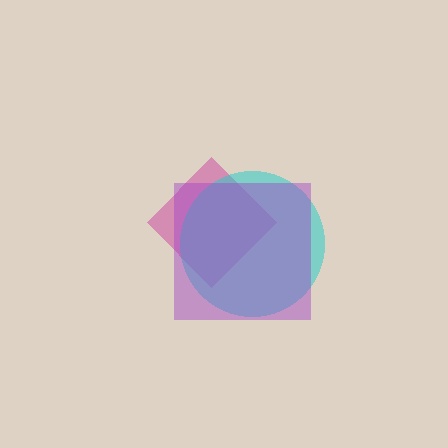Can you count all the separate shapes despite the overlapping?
Yes, there are 3 separate shapes.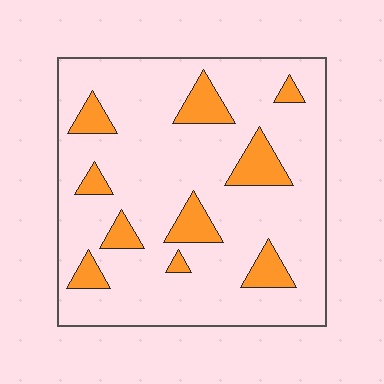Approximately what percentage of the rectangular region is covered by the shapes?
Approximately 15%.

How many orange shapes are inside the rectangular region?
10.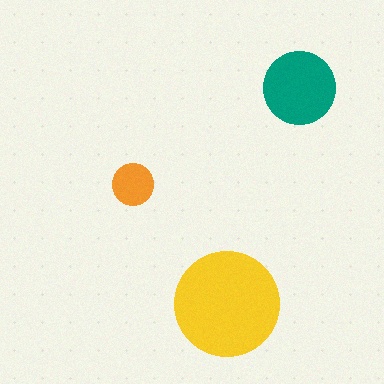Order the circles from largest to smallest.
the yellow one, the teal one, the orange one.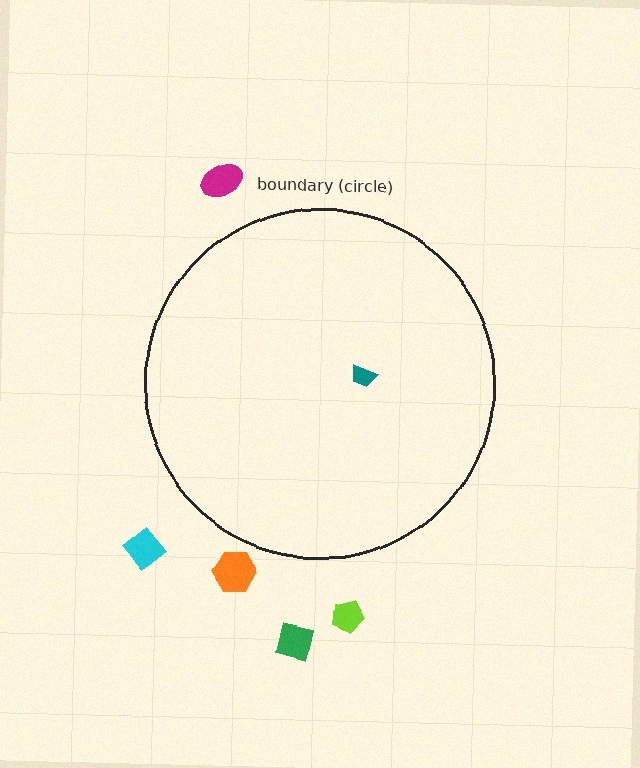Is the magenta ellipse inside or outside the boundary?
Outside.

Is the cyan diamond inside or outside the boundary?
Outside.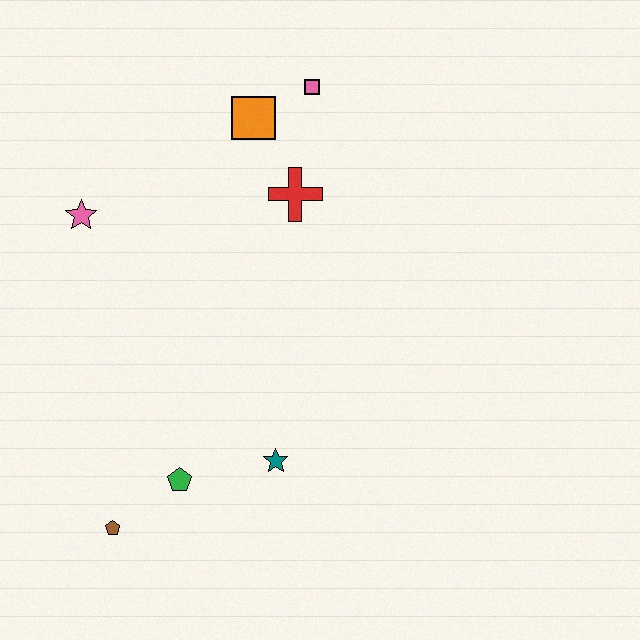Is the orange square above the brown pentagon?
Yes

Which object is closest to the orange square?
The pink square is closest to the orange square.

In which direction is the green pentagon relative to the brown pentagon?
The green pentagon is to the right of the brown pentagon.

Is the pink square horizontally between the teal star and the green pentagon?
No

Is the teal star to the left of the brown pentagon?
No